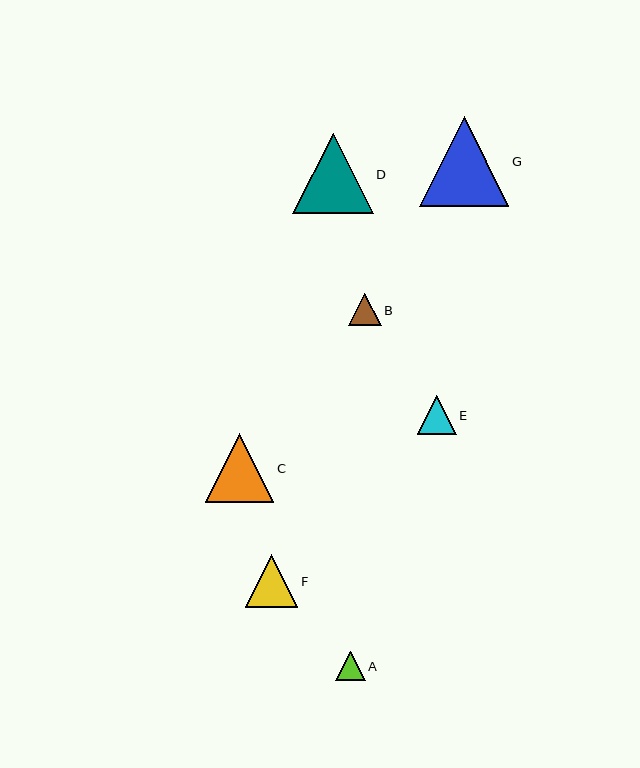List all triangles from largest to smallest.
From largest to smallest: G, D, C, F, E, B, A.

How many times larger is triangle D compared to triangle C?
Triangle D is approximately 1.2 times the size of triangle C.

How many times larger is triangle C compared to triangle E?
Triangle C is approximately 1.8 times the size of triangle E.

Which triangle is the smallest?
Triangle A is the smallest with a size of approximately 29 pixels.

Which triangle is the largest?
Triangle G is the largest with a size of approximately 90 pixels.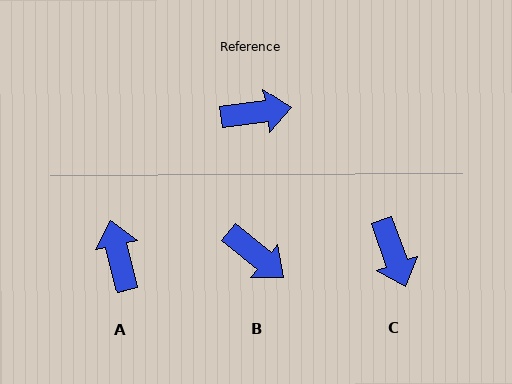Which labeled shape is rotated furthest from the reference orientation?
A, about 95 degrees away.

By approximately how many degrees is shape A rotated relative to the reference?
Approximately 95 degrees counter-clockwise.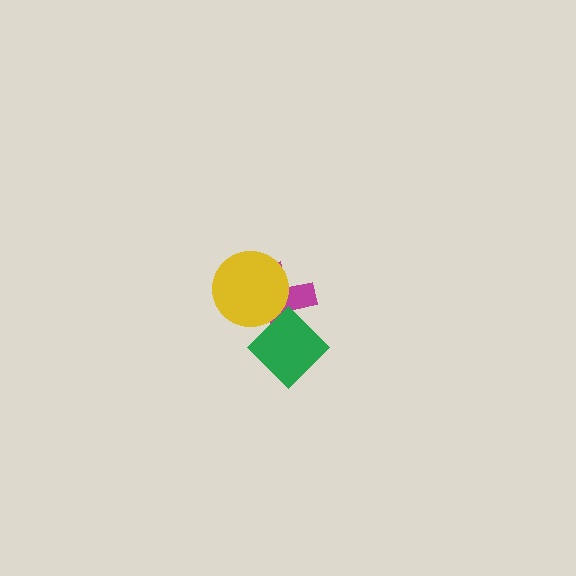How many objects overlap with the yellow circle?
2 objects overlap with the yellow circle.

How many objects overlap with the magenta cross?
2 objects overlap with the magenta cross.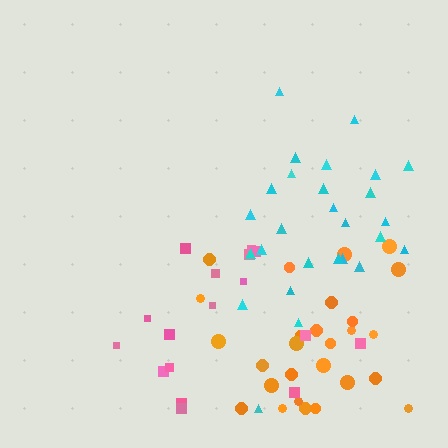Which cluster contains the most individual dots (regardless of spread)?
Orange (27).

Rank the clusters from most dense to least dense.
cyan, orange, pink.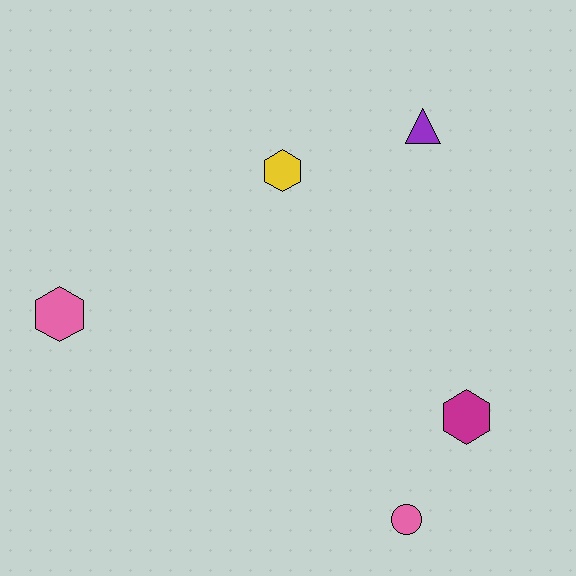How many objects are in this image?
There are 5 objects.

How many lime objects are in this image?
There are no lime objects.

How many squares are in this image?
There are no squares.